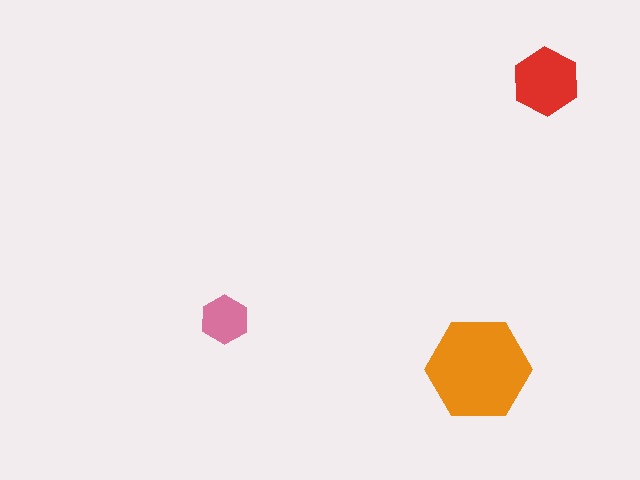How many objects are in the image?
There are 3 objects in the image.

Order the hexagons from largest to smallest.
the orange one, the red one, the pink one.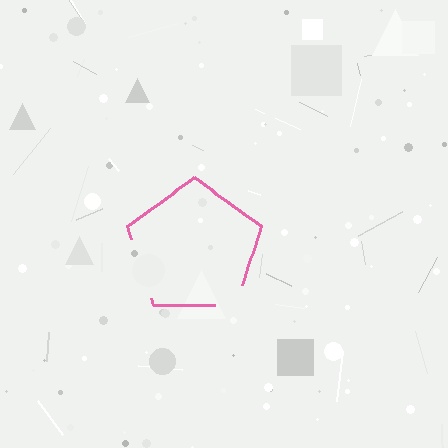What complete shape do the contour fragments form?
The contour fragments form a pentagon.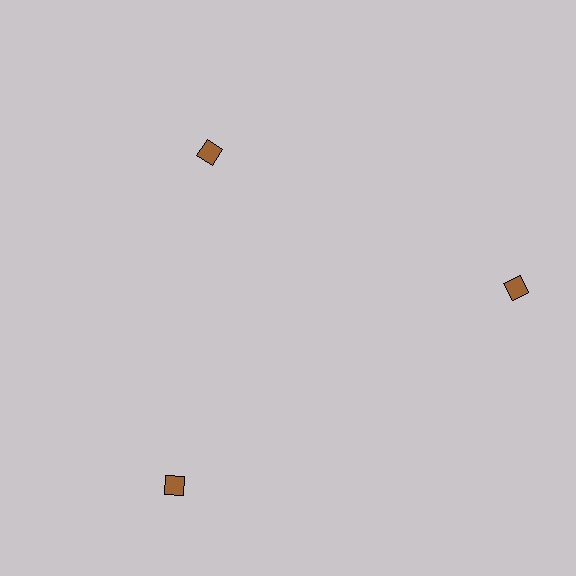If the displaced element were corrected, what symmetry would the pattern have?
It would have 3-fold rotational symmetry — the pattern would map onto itself every 120 degrees.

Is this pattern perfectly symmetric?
No. The 3 brown diamonds are arranged in a ring, but one element near the 11 o'clock position is pulled inward toward the center, breaking the 3-fold rotational symmetry.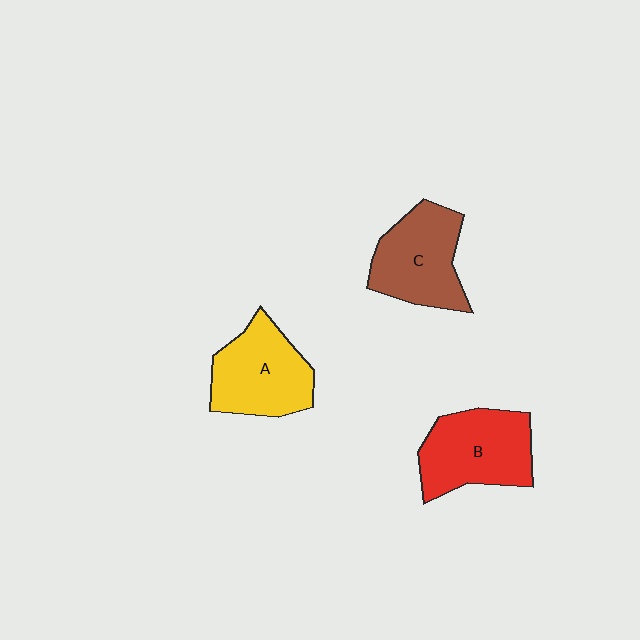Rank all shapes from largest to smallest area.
From largest to smallest: B (red), A (yellow), C (brown).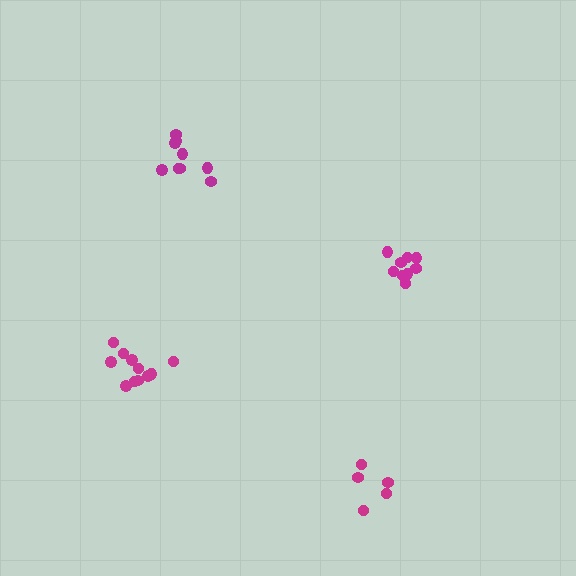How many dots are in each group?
Group 1: 5 dots, Group 2: 9 dots, Group 3: 11 dots, Group 4: 9 dots (34 total).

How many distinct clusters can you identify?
There are 4 distinct clusters.